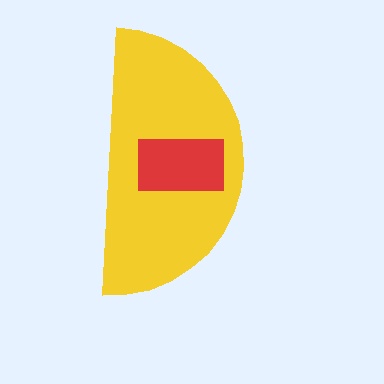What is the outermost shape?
The yellow semicircle.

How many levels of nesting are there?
2.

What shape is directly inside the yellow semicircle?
The red rectangle.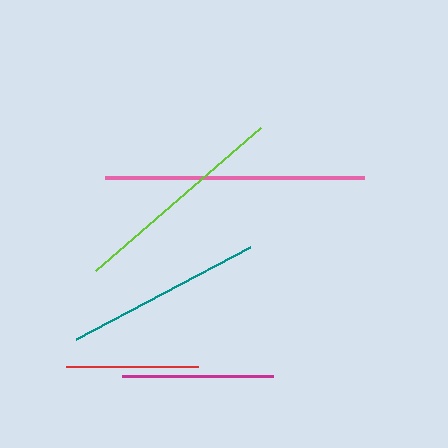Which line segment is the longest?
The pink line is the longest at approximately 259 pixels.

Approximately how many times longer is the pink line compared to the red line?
The pink line is approximately 2.0 times the length of the red line.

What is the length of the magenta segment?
The magenta segment is approximately 151 pixels long.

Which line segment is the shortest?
The red line is the shortest at approximately 132 pixels.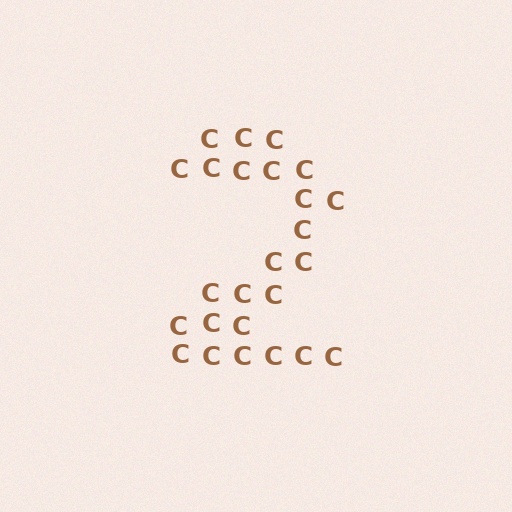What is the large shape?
The large shape is the digit 2.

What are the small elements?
The small elements are letter C's.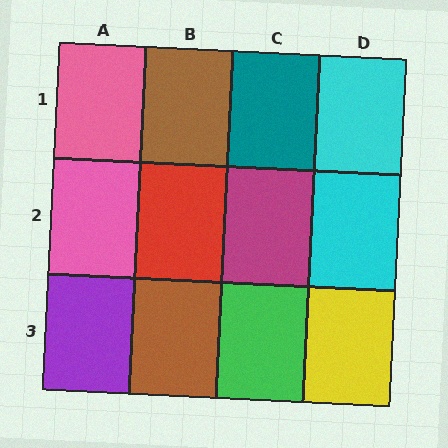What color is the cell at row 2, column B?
Red.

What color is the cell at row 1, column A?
Pink.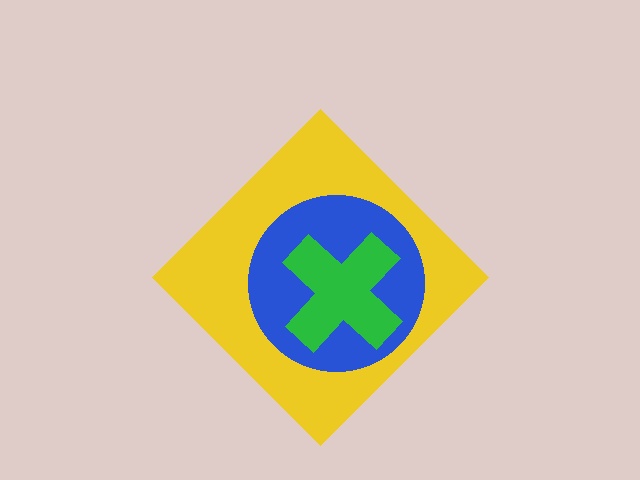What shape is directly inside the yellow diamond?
The blue circle.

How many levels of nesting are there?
3.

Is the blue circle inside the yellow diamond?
Yes.